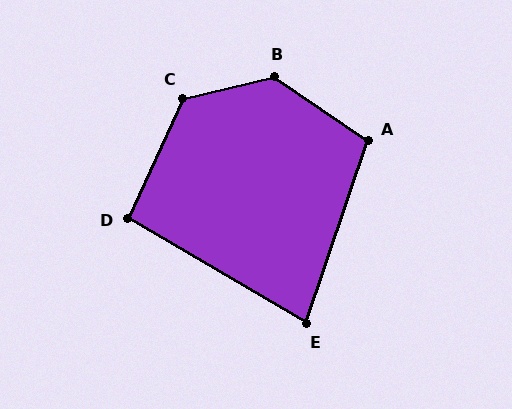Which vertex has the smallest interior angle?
E, at approximately 78 degrees.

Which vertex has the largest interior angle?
B, at approximately 132 degrees.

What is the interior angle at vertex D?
Approximately 96 degrees (obtuse).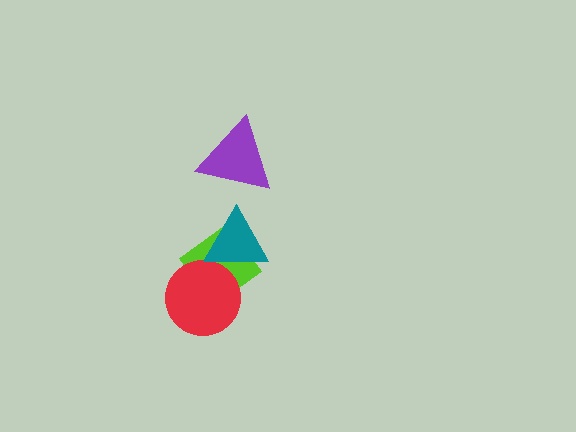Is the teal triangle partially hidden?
No, no other shape covers it.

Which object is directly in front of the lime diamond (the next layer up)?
The red circle is directly in front of the lime diamond.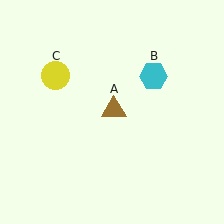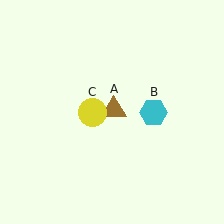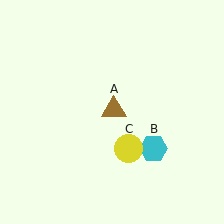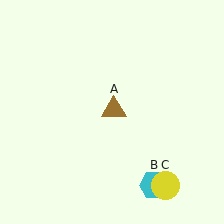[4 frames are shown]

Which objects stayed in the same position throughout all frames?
Brown triangle (object A) remained stationary.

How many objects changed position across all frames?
2 objects changed position: cyan hexagon (object B), yellow circle (object C).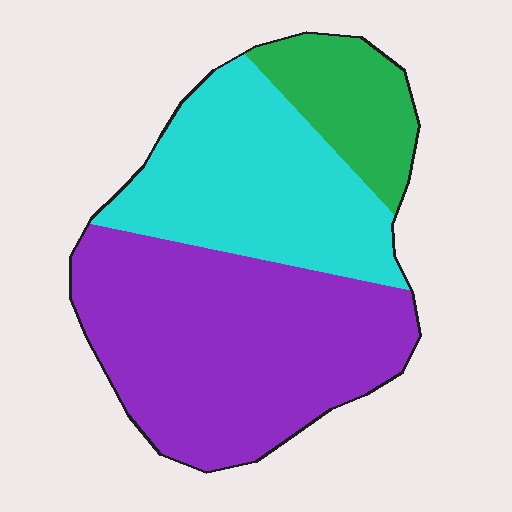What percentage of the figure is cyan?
Cyan takes up between a quarter and a half of the figure.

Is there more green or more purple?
Purple.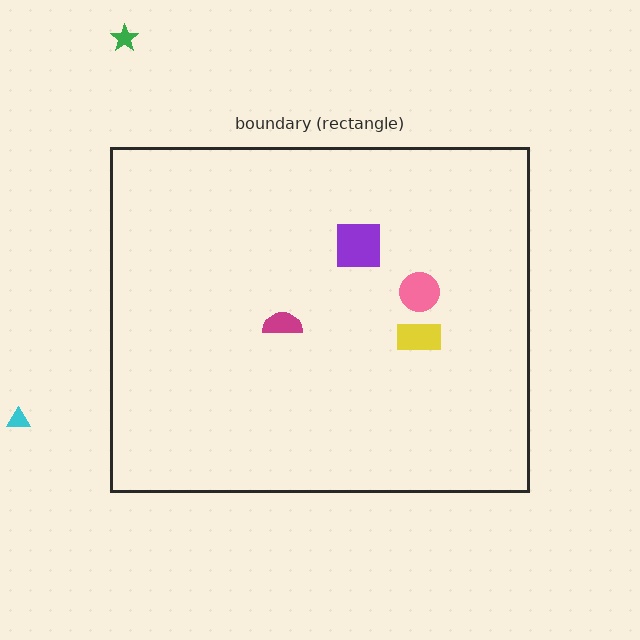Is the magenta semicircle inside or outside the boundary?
Inside.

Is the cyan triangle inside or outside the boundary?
Outside.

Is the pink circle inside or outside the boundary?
Inside.